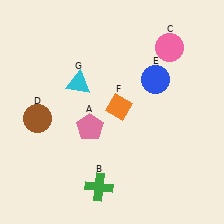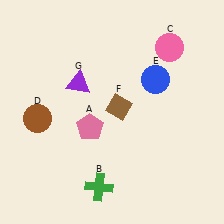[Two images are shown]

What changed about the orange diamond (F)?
In Image 1, F is orange. In Image 2, it changed to brown.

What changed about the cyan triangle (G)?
In Image 1, G is cyan. In Image 2, it changed to purple.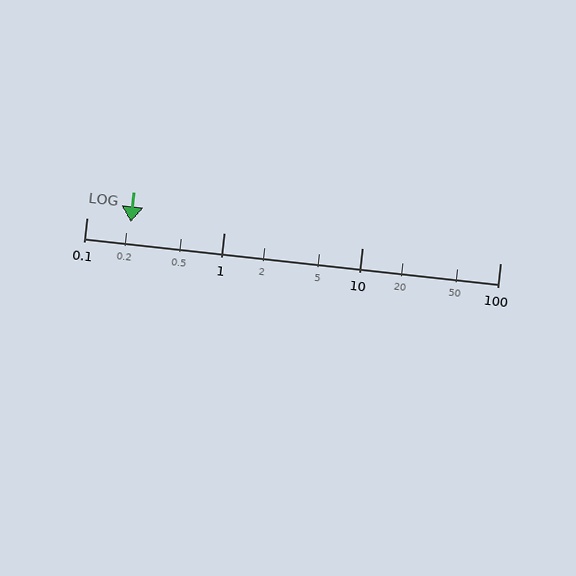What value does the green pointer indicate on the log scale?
The pointer indicates approximately 0.21.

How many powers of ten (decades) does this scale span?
The scale spans 3 decades, from 0.1 to 100.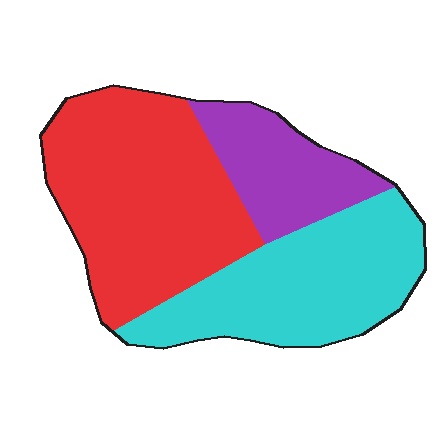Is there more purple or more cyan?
Cyan.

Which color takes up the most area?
Red, at roughly 45%.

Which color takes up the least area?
Purple, at roughly 20%.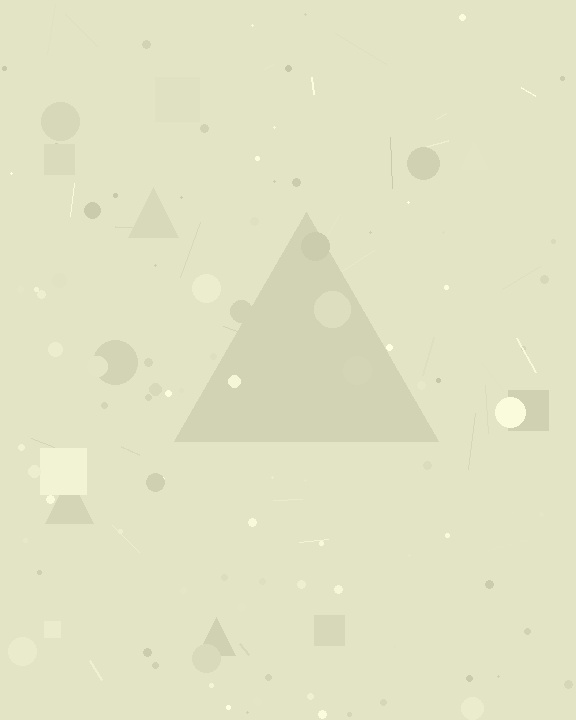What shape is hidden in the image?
A triangle is hidden in the image.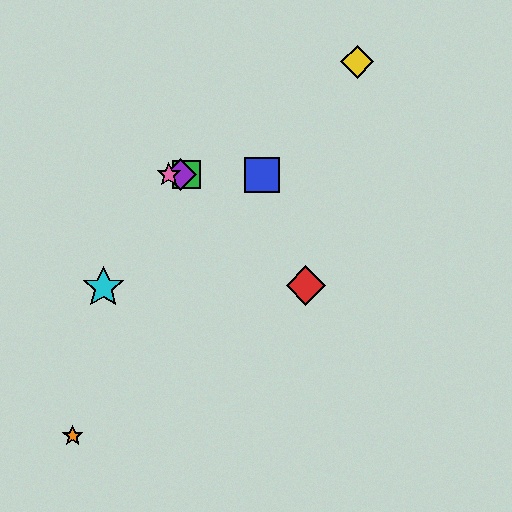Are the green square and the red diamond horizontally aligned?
No, the green square is at y≈175 and the red diamond is at y≈286.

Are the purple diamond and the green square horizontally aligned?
Yes, both are at y≈175.